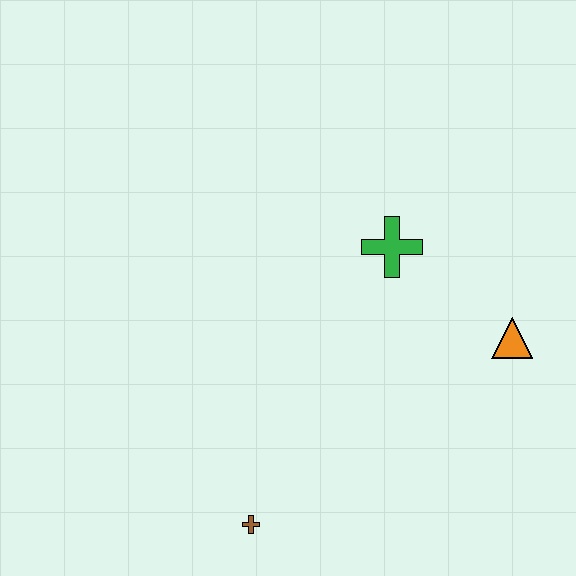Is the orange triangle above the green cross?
No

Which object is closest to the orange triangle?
The green cross is closest to the orange triangle.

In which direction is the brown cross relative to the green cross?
The brown cross is below the green cross.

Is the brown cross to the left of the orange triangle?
Yes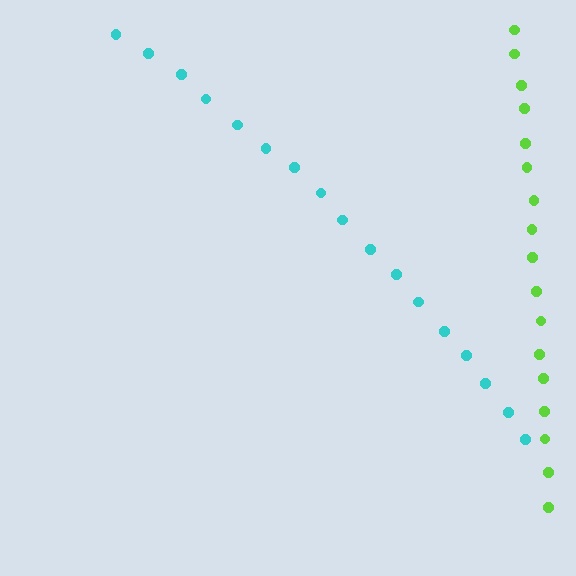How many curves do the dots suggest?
There are 2 distinct paths.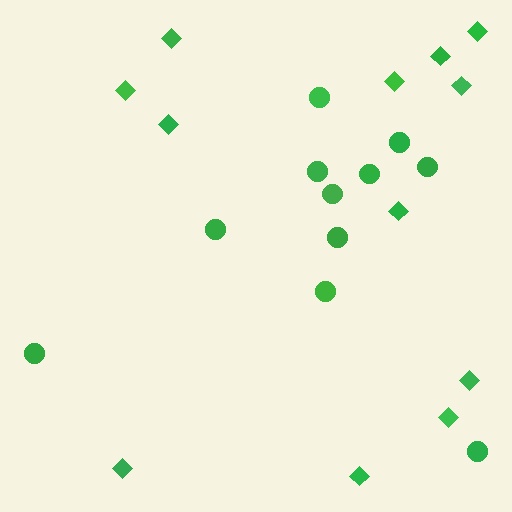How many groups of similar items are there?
There are 2 groups: one group of diamonds (12) and one group of circles (11).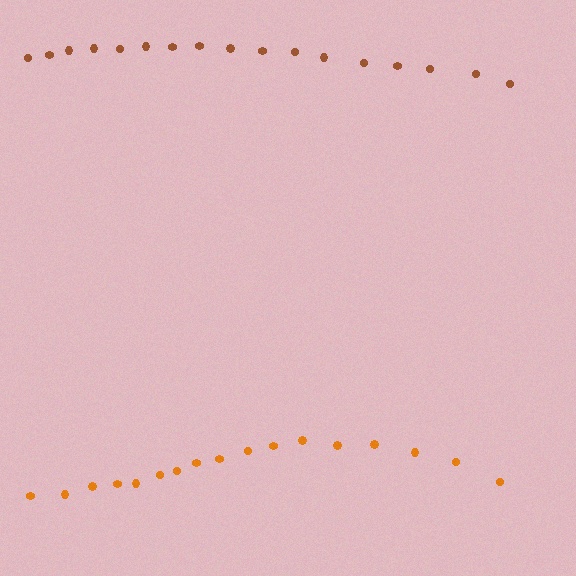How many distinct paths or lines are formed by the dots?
There are 2 distinct paths.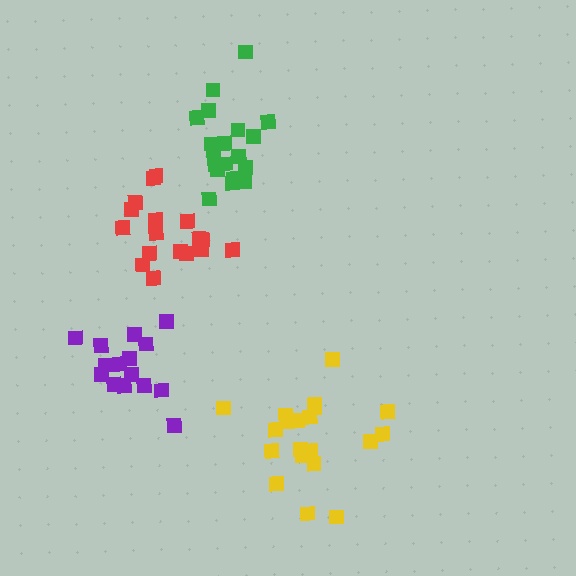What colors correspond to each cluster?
The clusters are colored: purple, red, yellow, green.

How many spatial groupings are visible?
There are 4 spatial groupings.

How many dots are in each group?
Group 1: 15 dots, Group 2: 17 dots, Group 3: 20 dots, Group 4: 19 dots (71 total).